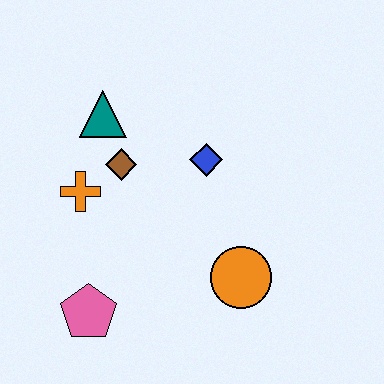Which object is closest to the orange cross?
The brown diamond is closest to the orange cross.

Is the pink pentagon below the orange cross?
Yes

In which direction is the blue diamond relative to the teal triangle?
The blue diamond is to the right of the teal triangle.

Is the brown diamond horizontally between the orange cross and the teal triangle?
No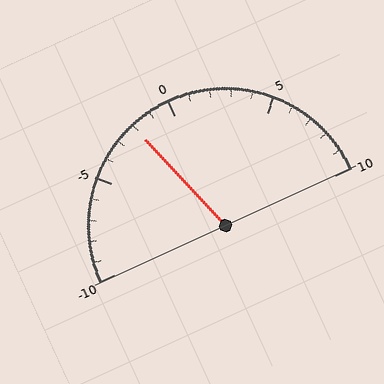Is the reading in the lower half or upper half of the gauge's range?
The reading is in the lower half of the range (-10 to 10).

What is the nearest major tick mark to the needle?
The nearest major tick mark is 0.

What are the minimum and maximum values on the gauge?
The gauge ranges from -10 to 10.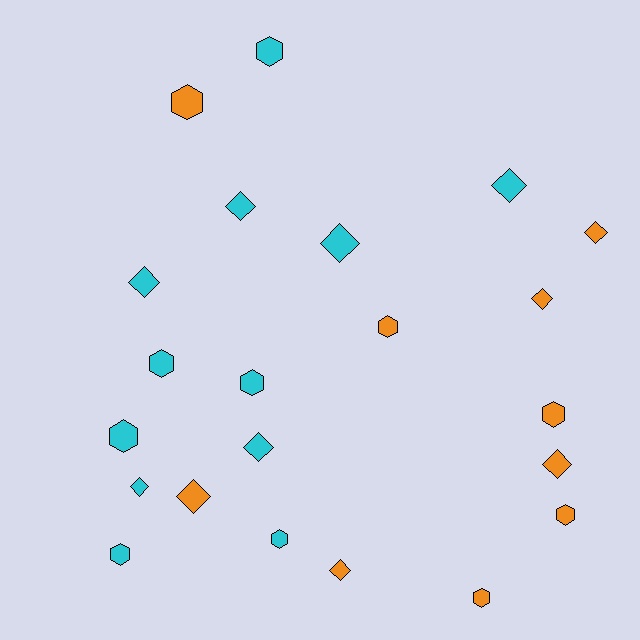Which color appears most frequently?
Cyan, with 12 objects.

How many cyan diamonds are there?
There are 6 cyan diamonds.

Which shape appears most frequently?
Diamond, with 11 objects.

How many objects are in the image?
There are 22 objects.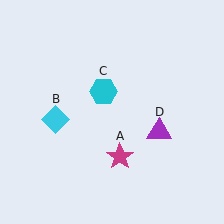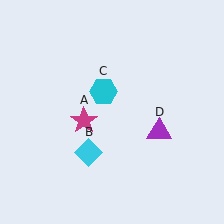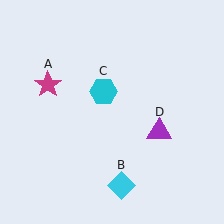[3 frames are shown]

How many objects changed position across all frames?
2 objects changed position: magenta star (object A), cyan diamond (object B).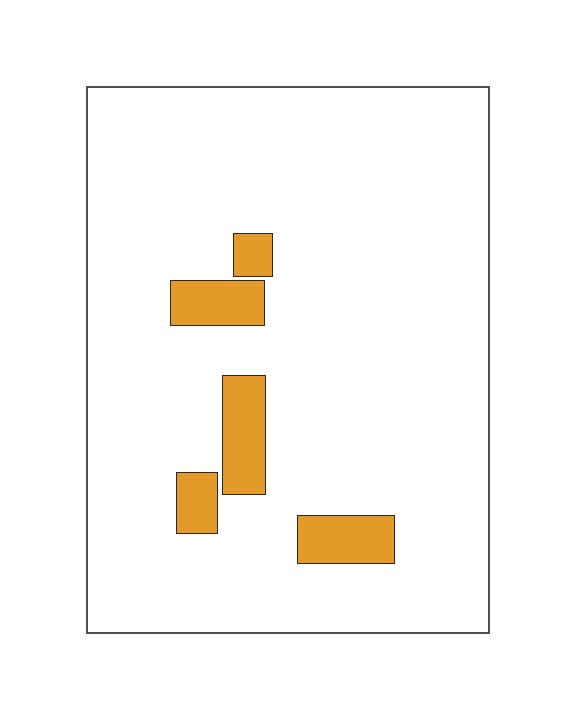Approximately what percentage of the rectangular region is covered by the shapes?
Approximately 10%.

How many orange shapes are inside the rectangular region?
5.